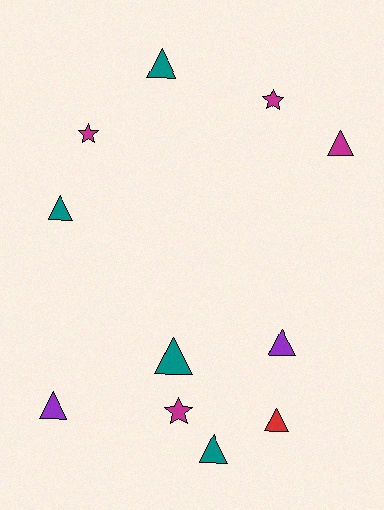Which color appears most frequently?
Teal, with 4 objects.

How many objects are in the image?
There are 11 objects.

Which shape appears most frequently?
Triangle, with 8 objects.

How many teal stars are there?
There are no teal stars.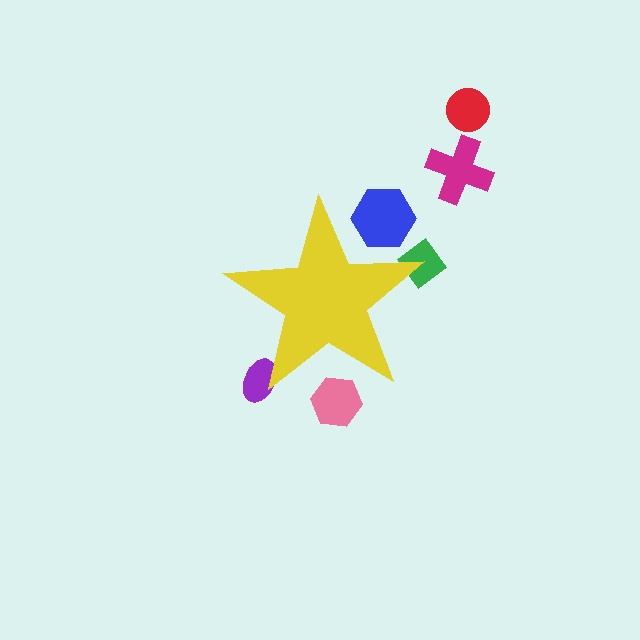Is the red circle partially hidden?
No, the red circle is fully visible.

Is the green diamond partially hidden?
Yes, the green diamond is partially hidden behind the yellow star.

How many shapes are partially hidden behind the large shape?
4 shapes are partially hidden.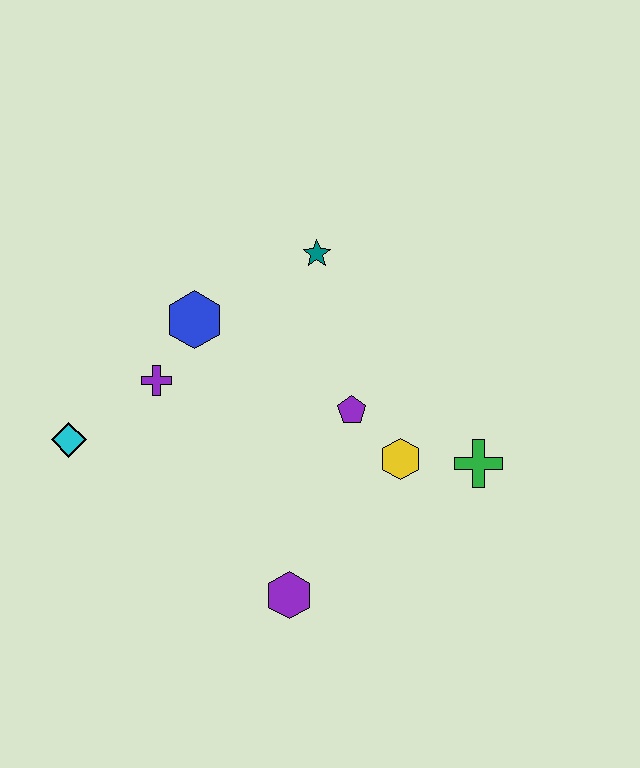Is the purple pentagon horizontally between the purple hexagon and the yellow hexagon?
Yes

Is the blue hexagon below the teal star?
Yes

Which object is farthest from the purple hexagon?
The teal star is farthest from the purple hexagon.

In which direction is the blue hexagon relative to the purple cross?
The blue hexagon is above the purple cross.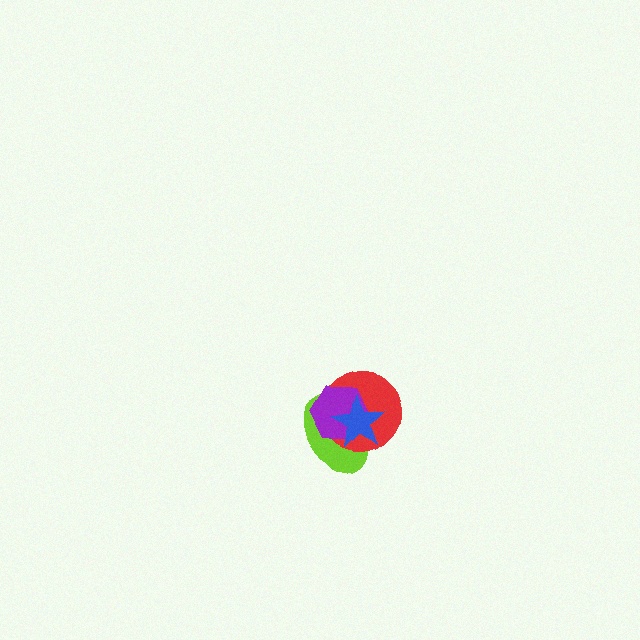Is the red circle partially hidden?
Yes, it is partially covered by another shape.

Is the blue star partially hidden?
No, no other shape covers it.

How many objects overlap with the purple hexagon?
3 objects overlap with the purple hexagon.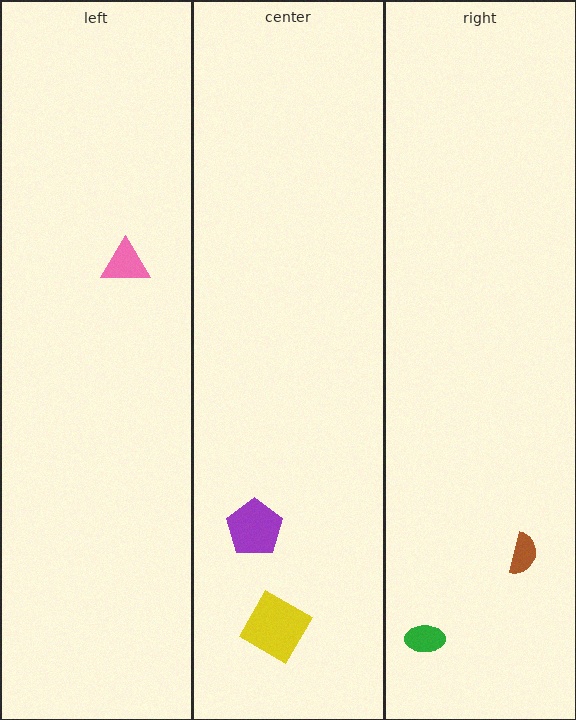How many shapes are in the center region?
2.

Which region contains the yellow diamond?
The center region.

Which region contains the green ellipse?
The right region.